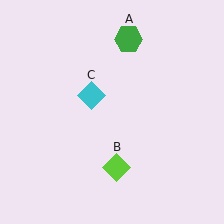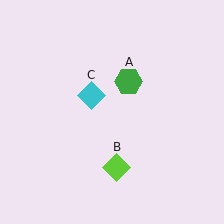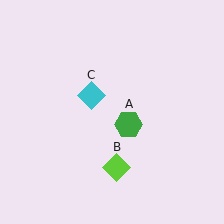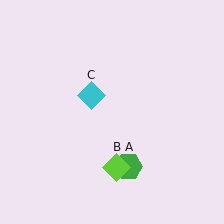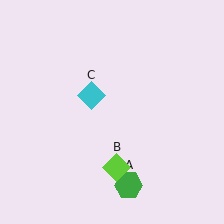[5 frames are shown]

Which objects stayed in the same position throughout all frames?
Lime diamond (object B) and cyan diamond (object C) remained stationary.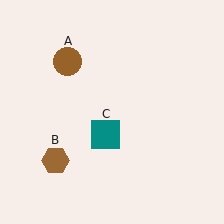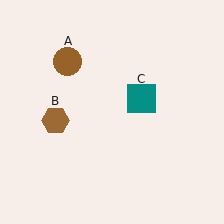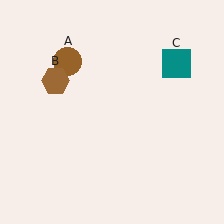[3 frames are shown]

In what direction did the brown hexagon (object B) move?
The brown hexagon (object B) moved up.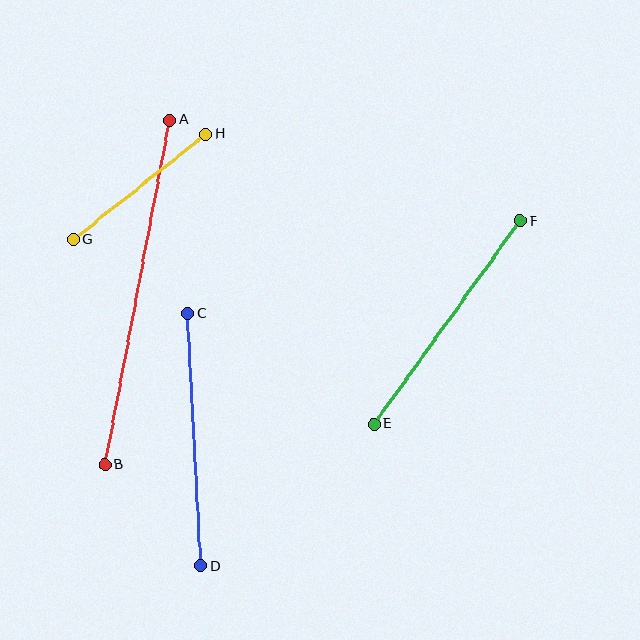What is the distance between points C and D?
The distance is approximately 253 pixels.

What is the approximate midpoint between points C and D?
The midpoint is at approximately (194, 440) pixels.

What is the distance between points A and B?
The distance is approximately 351 pixels.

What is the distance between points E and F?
The distance is approximately 250 pixels.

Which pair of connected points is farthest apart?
Points A and B are farthest apart.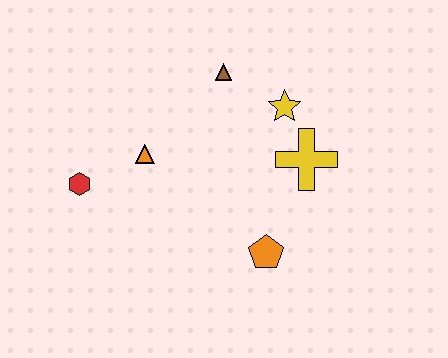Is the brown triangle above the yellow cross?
Yes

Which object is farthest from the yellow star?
The red hexagon is farthest from the yellow star.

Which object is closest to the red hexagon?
The orange triangle is closest to the red hexagon.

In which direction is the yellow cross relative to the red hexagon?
The yellow cross is to the right of the red hexagon.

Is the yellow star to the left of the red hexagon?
No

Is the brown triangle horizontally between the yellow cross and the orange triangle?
Yes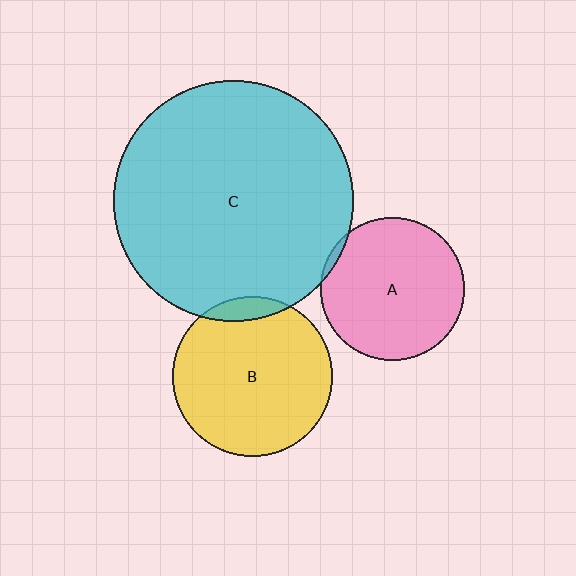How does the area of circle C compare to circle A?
Approximately 2.8 times.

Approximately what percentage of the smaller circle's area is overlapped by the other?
Approximately 5%.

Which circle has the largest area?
Circle C (cyan).